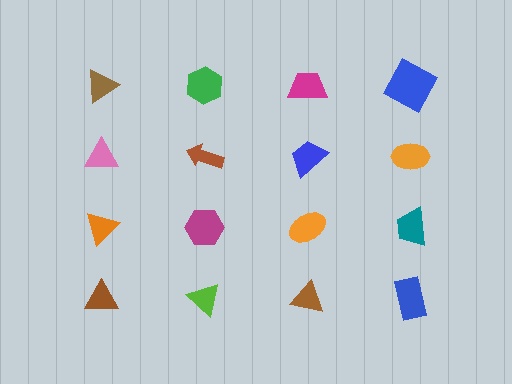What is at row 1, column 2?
A green hexagon.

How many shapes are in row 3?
4 shapes.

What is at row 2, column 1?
A pink triangle.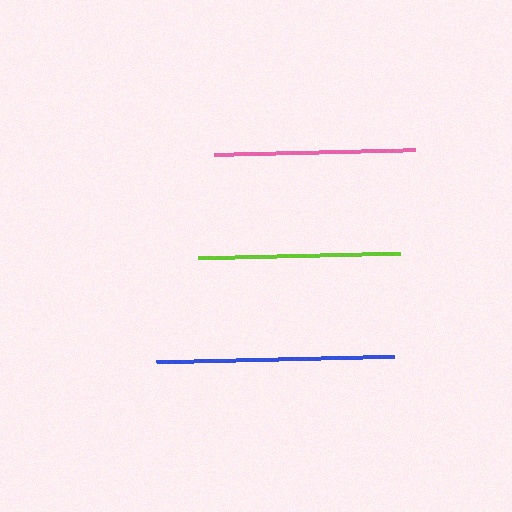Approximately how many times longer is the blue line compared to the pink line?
The blue line is approximately 1.2 times the length of the pink line.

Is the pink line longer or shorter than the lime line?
The lime line is longer than the pink line.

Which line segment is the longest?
The blue line is the longest at approximately 238 pixels.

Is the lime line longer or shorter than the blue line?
The blue line is longer than the lime line.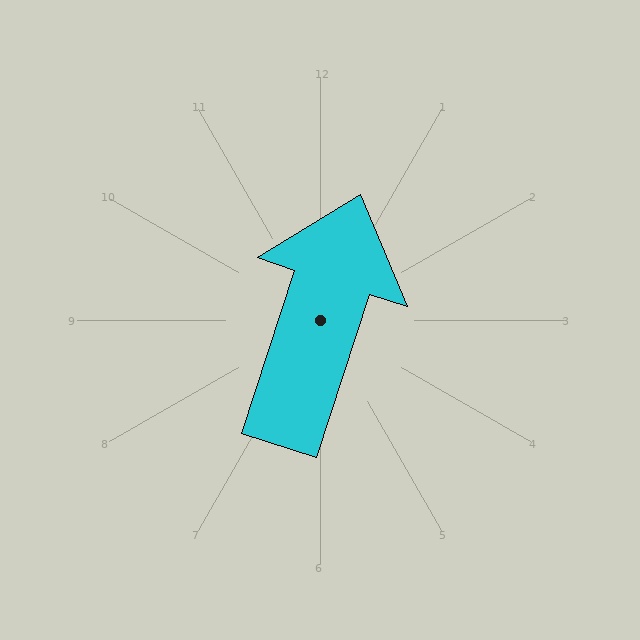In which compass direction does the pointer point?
North.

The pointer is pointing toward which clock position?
Roughly 1 o'clock.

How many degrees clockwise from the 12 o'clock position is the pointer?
Approximately 18 degrees.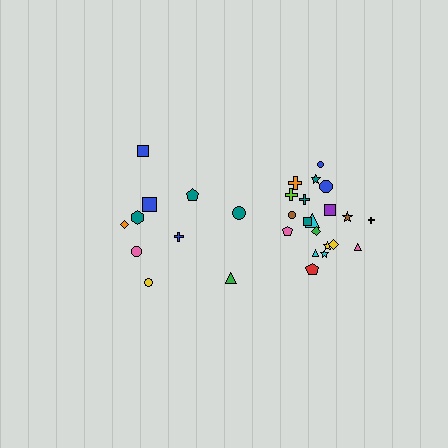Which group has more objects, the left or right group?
The right group.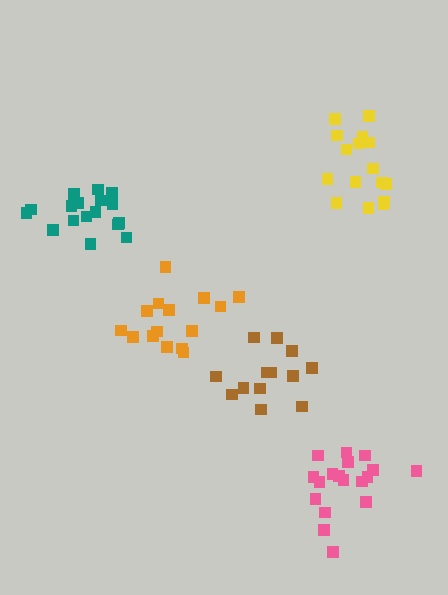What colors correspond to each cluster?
The clusters are colored: pink, yellow, teal, orange, brown.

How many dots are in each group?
Group 1: 19 dots, Group 2: 16 dots, Group 3: 17 dots, Group 4: 15 dots, Group 5: 13 dots (80 total).